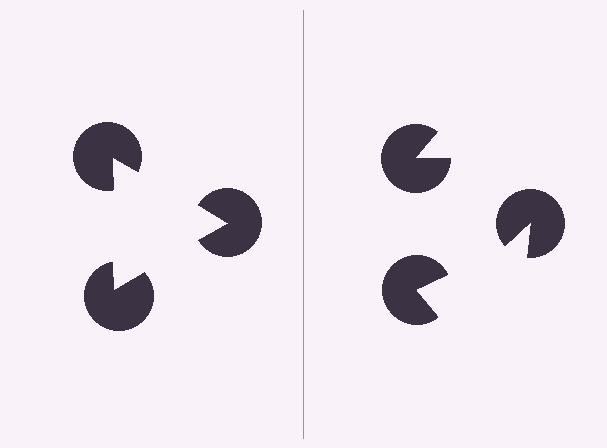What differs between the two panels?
The pac-man discs are positioned identically on both sides; only the wedge orientations differ. On the left they align to a triangle; on the right they are misaligned.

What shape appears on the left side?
An illusory triangle.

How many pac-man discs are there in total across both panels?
6 — 3 on each side.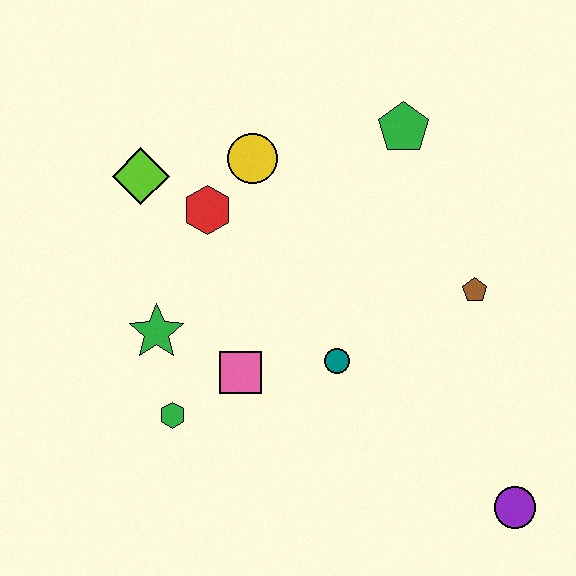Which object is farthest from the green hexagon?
The green pentagon is farthest from the green hexagon.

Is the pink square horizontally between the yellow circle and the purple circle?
No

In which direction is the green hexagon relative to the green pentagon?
The green hexagon is below the green pentagon.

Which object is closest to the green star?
The green hexagon is closest to the green star.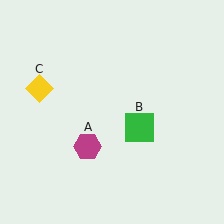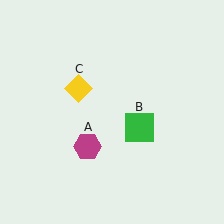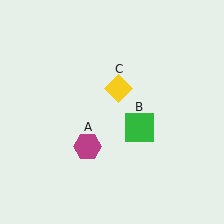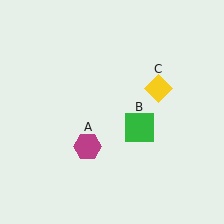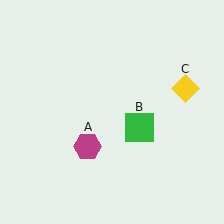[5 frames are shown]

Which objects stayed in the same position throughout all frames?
Magenta hexagon (object A) and green square (object B) remained stationary.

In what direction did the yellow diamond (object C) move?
The yellow diamond (object C) moved right.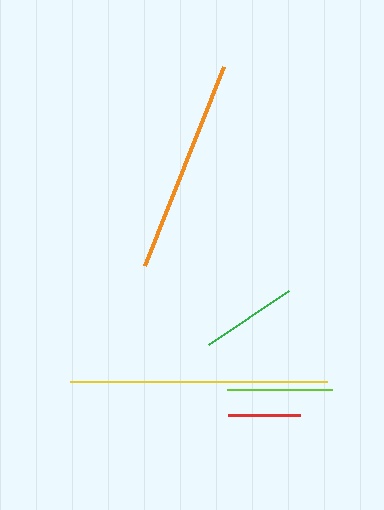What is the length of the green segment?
The green segment is approximately 97 pixels long.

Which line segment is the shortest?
The red line is the shortest at approximately 72 pixels.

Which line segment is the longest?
The yellow line is the longest at approximately 256 pixels.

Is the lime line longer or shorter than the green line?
The lime line is longer than the green line.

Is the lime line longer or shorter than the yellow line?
The yellow line is longer than the lime line.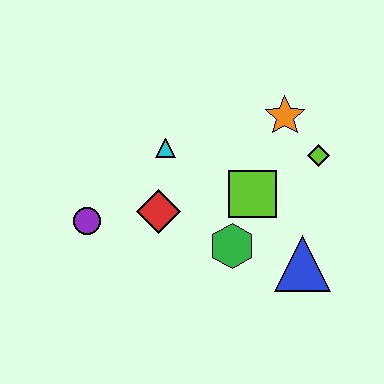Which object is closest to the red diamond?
The cyan triangle is closest to the red diamond.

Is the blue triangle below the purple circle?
Yes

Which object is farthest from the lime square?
The purple circle is farthest from the lime square.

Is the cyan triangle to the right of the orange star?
No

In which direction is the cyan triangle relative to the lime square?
The cyan triangle is to the left of the lime square.